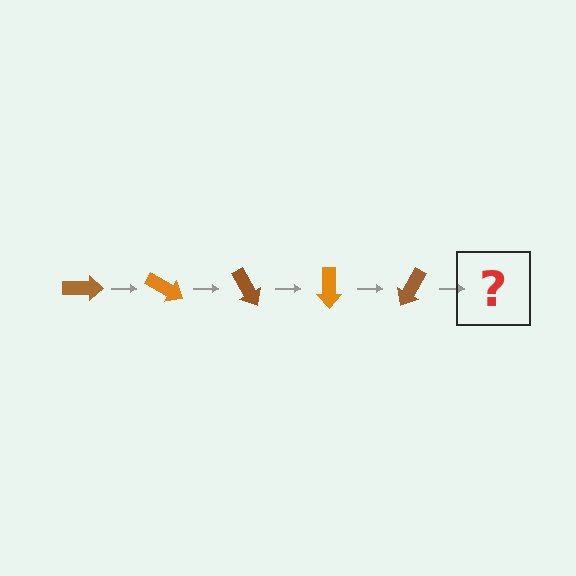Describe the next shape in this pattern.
It should be an orange arrow, rotated 150 degrees from the start.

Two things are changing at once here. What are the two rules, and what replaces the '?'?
The two rules are that it rotates 30 degrees each step and the color cycles through brown and orange. The '?' should be an orange arrow, rotated 150 degrees from the start.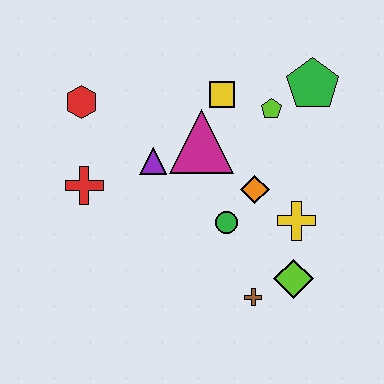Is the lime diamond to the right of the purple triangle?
Yes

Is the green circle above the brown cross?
Yes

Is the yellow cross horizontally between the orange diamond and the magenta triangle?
No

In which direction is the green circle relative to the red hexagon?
The green circle is to the right of the red hexagon.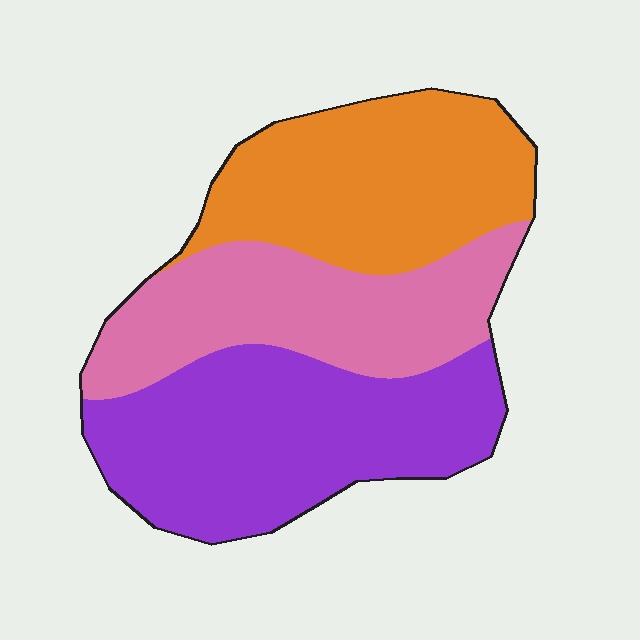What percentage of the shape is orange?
Orange covers roughly 30% of the shape.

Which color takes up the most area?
Purple, at roughly 40%.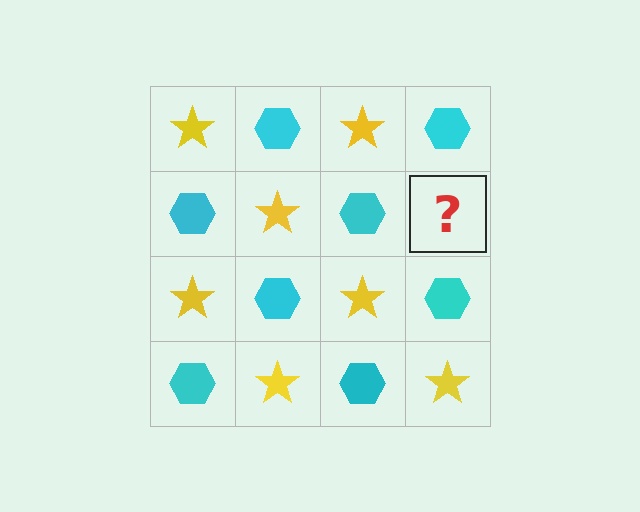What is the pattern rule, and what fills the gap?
The rule is that it alternates yellow star and cyan hexagon in a checkerboard pattern. The gap should be filled with a yellow star.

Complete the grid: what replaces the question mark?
The question mark should be replaced with a yellow star.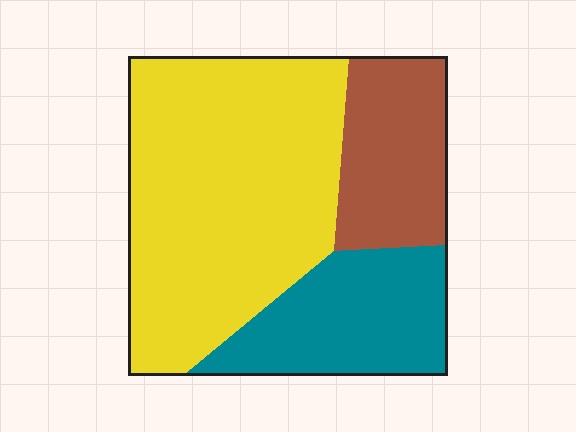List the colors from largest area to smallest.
From largest to smallest: yellow, teal, brown.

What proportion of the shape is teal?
Teal takes up about one quarter (1/4) of the shape.